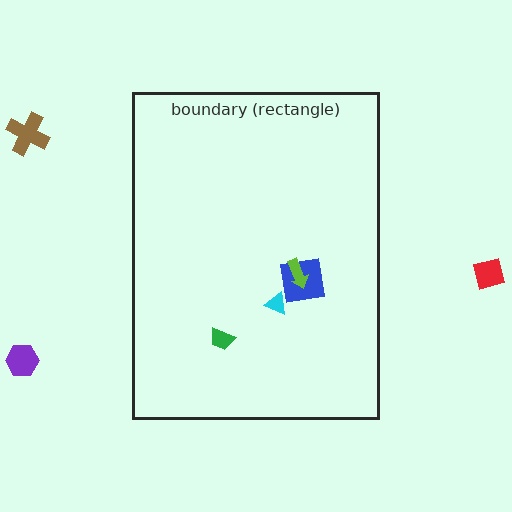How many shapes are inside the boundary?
4 inside, 3 outside.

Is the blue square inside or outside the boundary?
Inside.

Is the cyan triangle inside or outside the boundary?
Inside.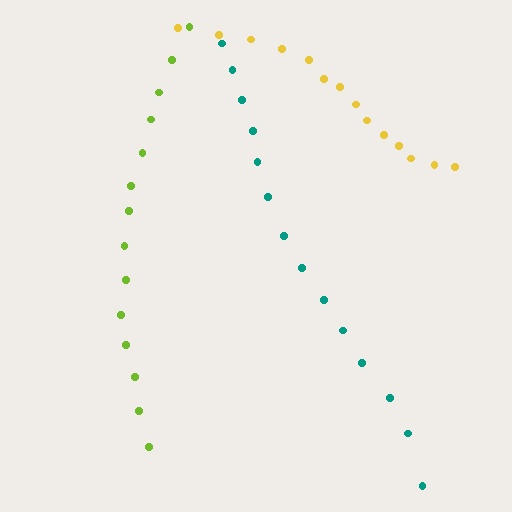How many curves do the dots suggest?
There are 3 distinct paths.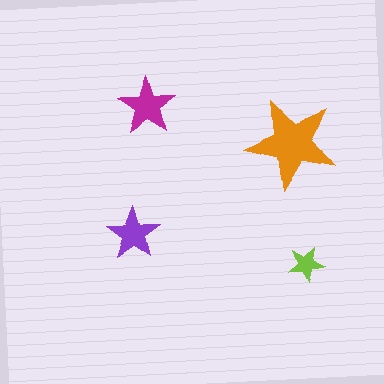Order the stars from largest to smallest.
the orange one, the magenta one, the purple one, the lime one.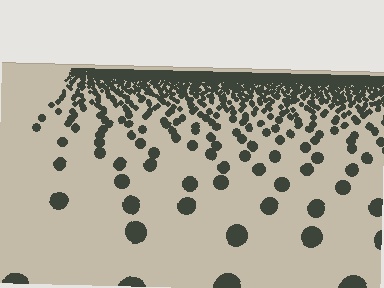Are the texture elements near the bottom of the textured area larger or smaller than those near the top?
Larger. Near the bottom, elements are closer to the viewer and appear at a bigger on-screen size.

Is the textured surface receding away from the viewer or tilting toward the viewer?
The surface is receding away from the viewer. Texture elements get smaller and denser toward the top.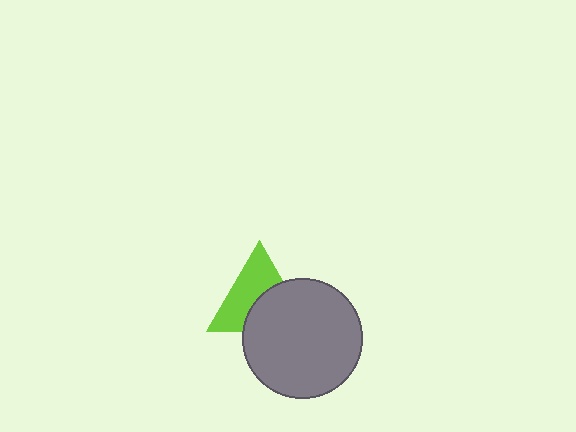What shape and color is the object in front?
The object in front is a gray circle.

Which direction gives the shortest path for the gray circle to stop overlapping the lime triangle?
Moving down gives the shortest separation.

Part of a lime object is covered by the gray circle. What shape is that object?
It is a triangle.